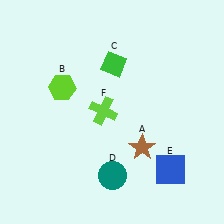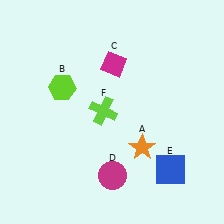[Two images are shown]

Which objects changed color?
A changed from brown to orange. C changed from green to magenta. D changed from teal to magenta.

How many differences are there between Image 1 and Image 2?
There are 3 differences between the two images.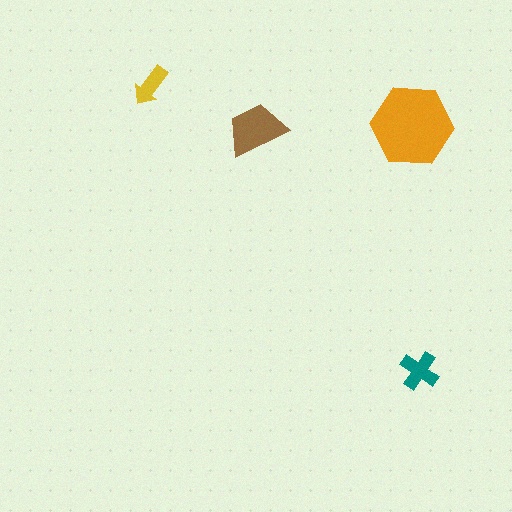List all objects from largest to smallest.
The orange hexagon, the brown trapezoid, the teal cross, the yellow arrow.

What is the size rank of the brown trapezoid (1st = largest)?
2nd.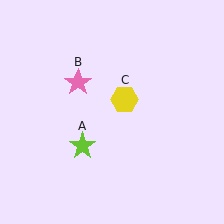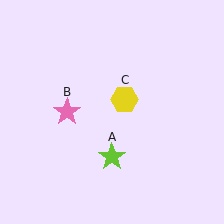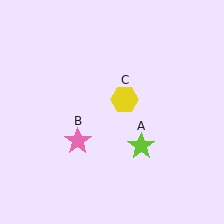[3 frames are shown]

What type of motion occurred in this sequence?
The lime star (object A), pink star (object B) rotated counterclockwise around the center of the scene.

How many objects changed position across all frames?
2 objects changed position: lime star (object A), pink star (object B).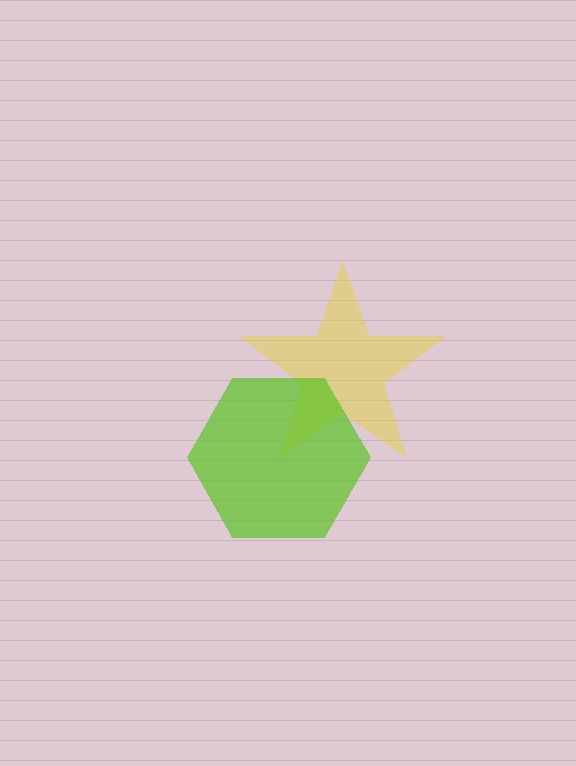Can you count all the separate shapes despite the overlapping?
Yes, there are 2 separate shapes.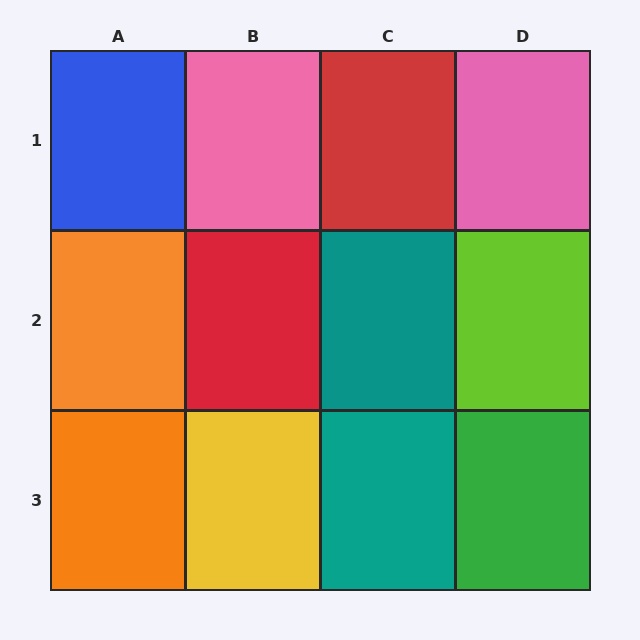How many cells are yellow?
1 cell is yellow.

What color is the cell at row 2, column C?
Teal.